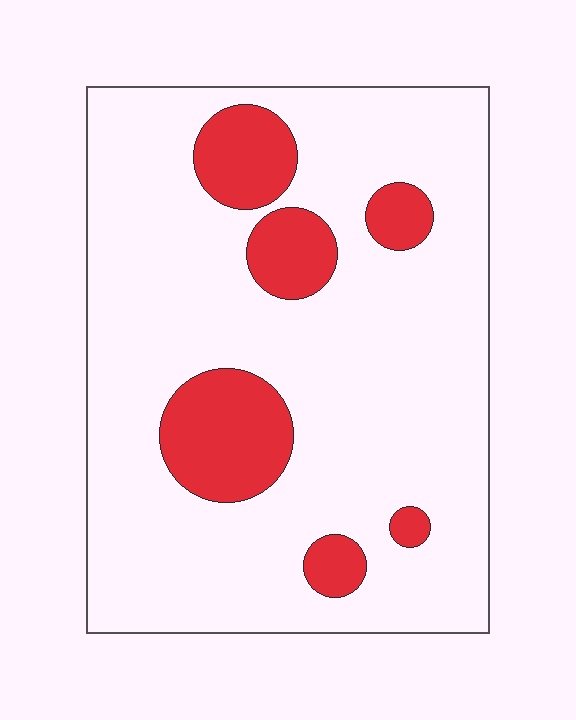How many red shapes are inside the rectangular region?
6.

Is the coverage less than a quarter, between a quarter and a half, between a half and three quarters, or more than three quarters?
Less than a quarter.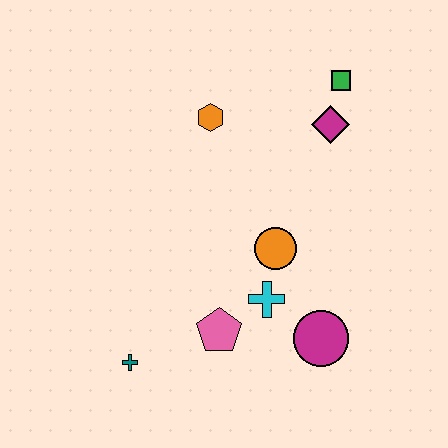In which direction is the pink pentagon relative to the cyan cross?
The pink pentagon is to the left of the cyan cross.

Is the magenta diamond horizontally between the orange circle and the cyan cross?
No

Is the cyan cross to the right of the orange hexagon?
Yes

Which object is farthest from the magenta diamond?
The teal cross is farthest from the magenta diamond.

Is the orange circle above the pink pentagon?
Yes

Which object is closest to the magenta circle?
The cyan cross is closest to the magenta circle.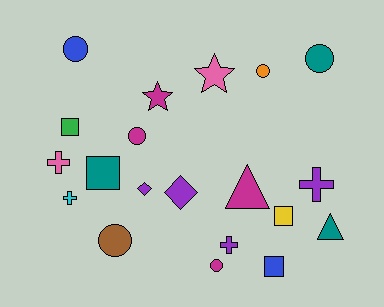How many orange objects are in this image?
There is 1 orange object.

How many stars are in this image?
There are 2 stars.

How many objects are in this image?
There are 20 objects.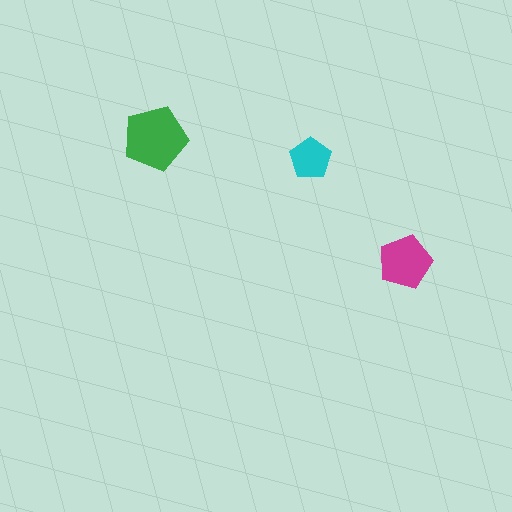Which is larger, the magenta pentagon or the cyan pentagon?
The magenta one.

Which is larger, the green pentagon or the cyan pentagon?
The green one.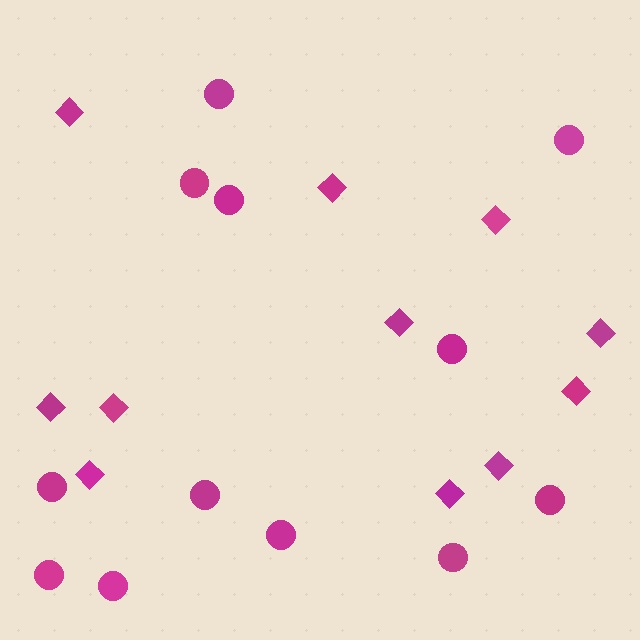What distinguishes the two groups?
There are 2 groups: one group of diamonds (11) and one group of circles (12).